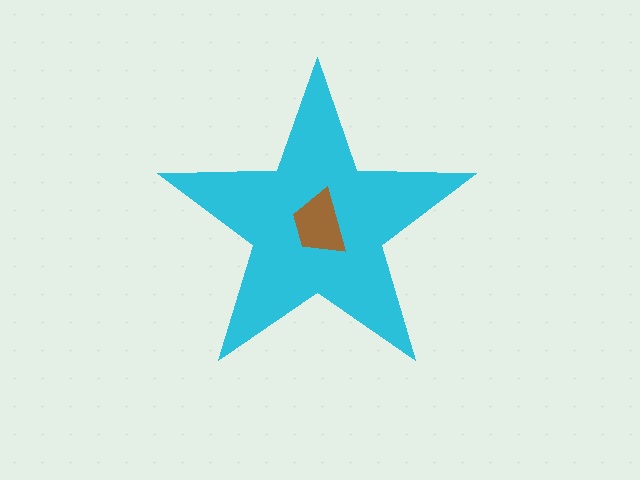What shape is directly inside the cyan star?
The brown trapezoid.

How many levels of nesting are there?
2.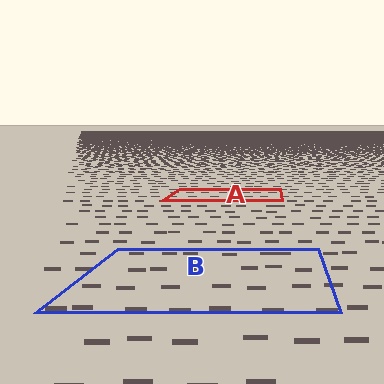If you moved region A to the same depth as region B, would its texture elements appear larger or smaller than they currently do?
They would appear larger. At a closer depth, the same texture elements are projected at a bigger on-screen size.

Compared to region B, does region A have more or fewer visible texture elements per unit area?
Region A has more texture elements per unit area — they are packed more densely because it is farther away.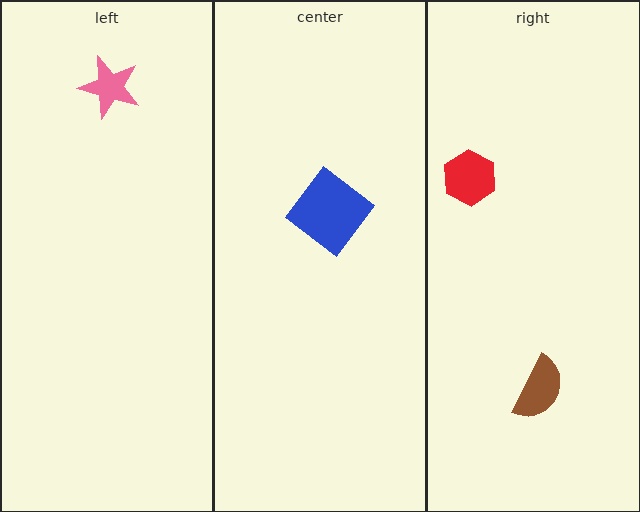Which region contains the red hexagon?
The right region.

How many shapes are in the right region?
2.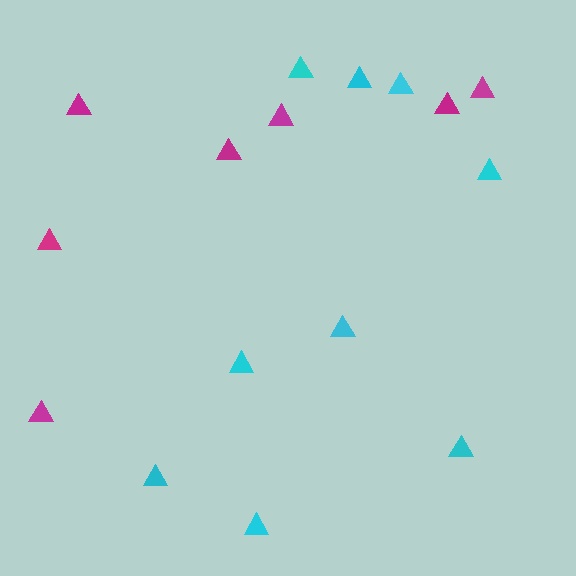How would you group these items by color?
There are 2 groups: one group of magenta triangles (7) and one group of cyan triangles (9).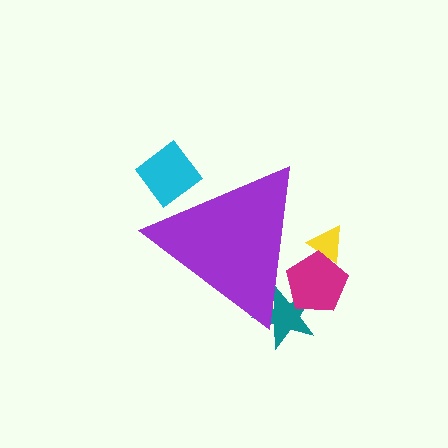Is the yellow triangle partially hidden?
Yes, the yellow triangle is partially hidden behind the purple triangle.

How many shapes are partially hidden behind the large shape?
4 shapes are partially hidden.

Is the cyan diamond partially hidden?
Yes, the cyan diamond is partially hidden behind the purple triangle.